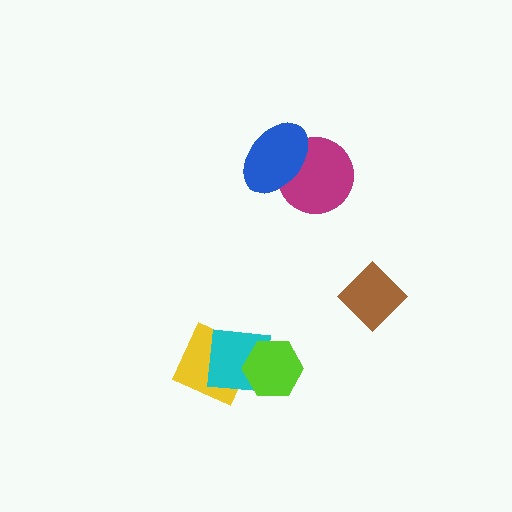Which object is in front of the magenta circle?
The blue ellipse is in front of the magenta circle.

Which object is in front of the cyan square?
The lime hexagon is in front of the cyan square.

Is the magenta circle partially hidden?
Yes, it is partially covered by another shape.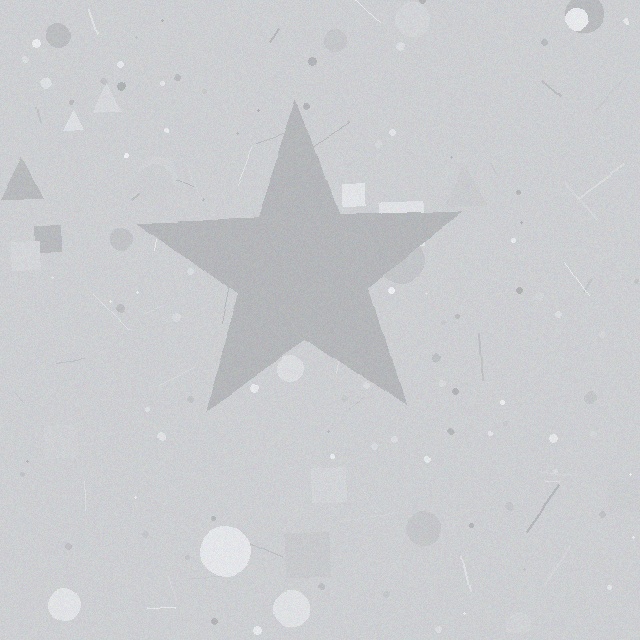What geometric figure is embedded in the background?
A star is embedded in the background.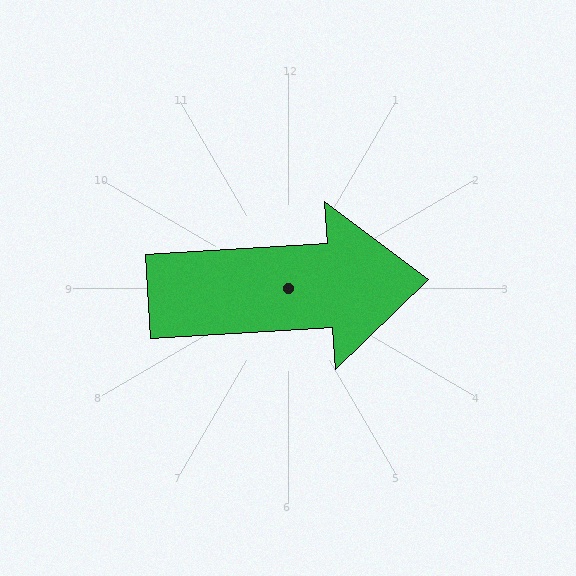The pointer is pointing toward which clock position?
Roughly 3 o'clock.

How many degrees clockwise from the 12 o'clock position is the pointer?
Approximately 86 degrees.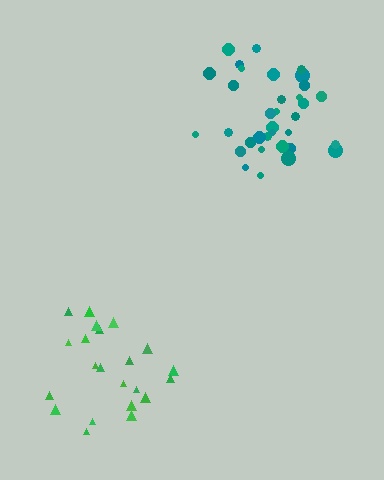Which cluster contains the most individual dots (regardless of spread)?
Teal (34).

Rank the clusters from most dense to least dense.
teal, green.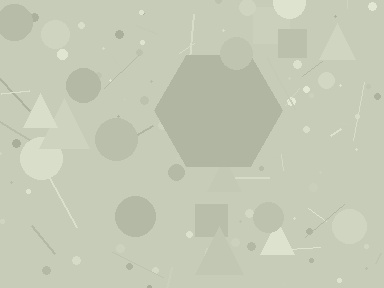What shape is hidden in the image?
A hexagon is hidden in the image.